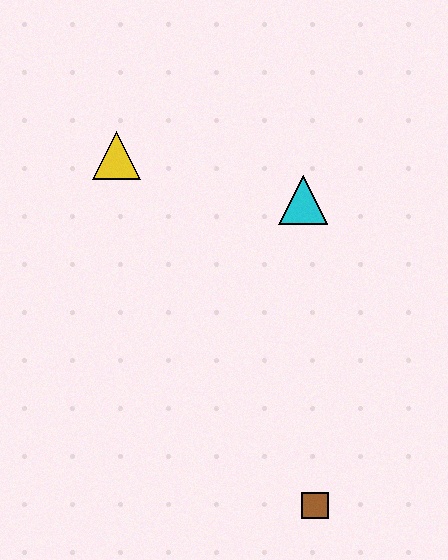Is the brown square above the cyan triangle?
No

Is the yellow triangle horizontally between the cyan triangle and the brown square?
No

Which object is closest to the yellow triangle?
The cyan triangle is closest to the yellow triangle.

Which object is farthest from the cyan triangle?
The brown square is farthest from the cyan triangle.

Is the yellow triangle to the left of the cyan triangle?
Yes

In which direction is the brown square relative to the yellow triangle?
The brown square is below the yellow triangle.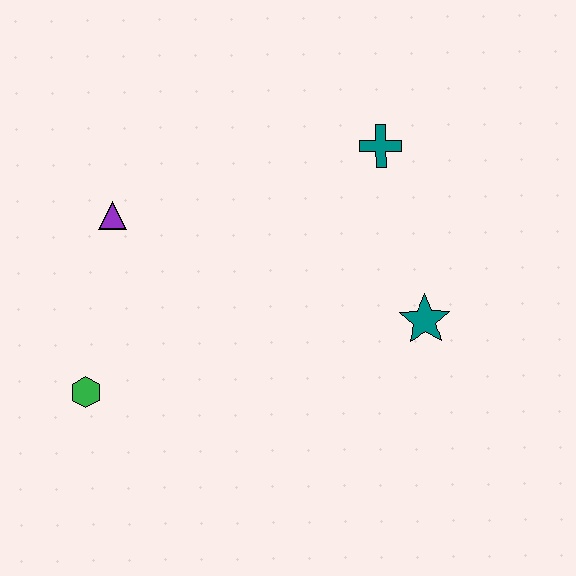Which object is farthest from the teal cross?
The green hexagon is farthest from the teal cross.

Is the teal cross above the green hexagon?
Yes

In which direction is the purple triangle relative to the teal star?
The purple triangle is to the left of the teal star.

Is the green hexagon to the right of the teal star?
No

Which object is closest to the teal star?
The teal cross is closest to the teal star.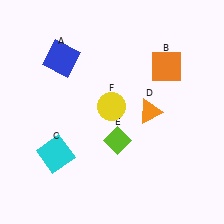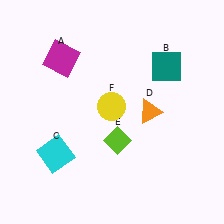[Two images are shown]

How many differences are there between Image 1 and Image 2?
There are 2 differences between the two images.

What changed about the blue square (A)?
In Image 1, A is blue. In Image 2, it changed to magenta.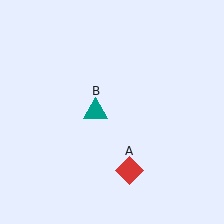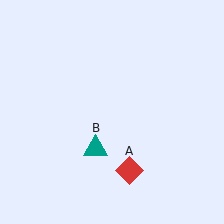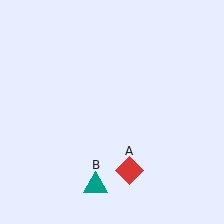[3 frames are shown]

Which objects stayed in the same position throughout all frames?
Red diamond (object A) remained stationary.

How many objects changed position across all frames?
1 object changed position: teal triangle (object B).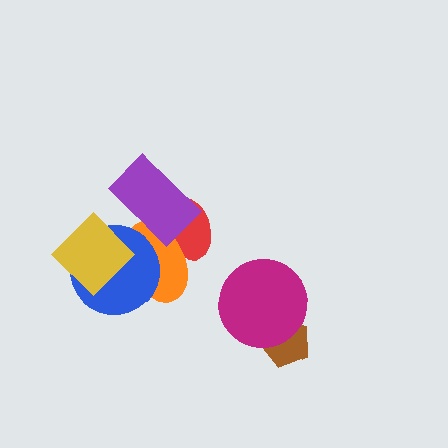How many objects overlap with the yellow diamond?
2 objects overlap with the yellow diamond.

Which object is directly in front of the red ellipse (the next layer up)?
The orange ellipse is directly in front of the red ellipse.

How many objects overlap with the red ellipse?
2 objects overlap with the red ellipse.